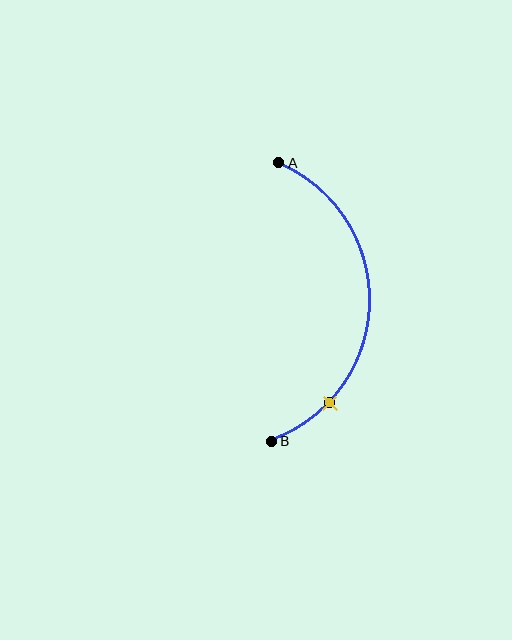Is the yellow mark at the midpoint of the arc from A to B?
No. The yellow mark lies on the arc but is closer to endpoint B. The arc midpoint would be at the point on the curve equidistant along the arc from both A and B.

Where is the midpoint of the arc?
The arc midpoint is the point on the curve farthest from the straight line joining A and B. It sits to the right of that line.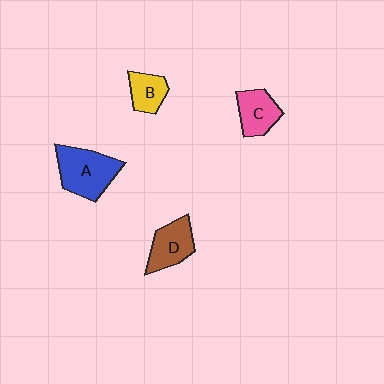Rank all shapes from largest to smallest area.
From largest to smallest: A (blue), D (brown), C (pink), B (yellow).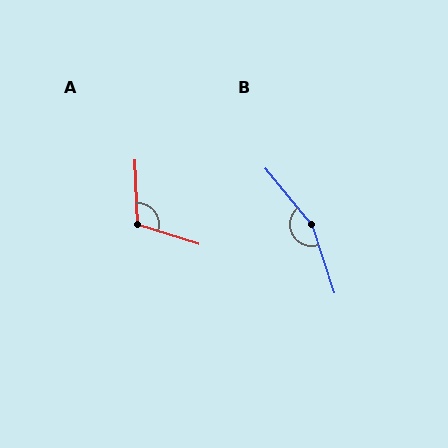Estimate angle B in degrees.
Approximately 159 degrees.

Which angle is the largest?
B, at approximately 159 degrees.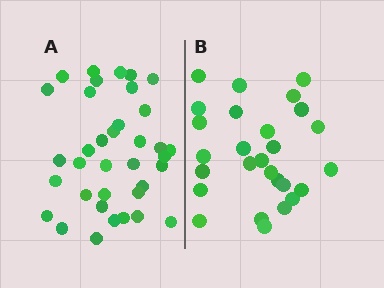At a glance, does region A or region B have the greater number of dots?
Region A (the left region) has more dots.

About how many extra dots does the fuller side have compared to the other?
Region A has roughly 8 or so more dots than region B.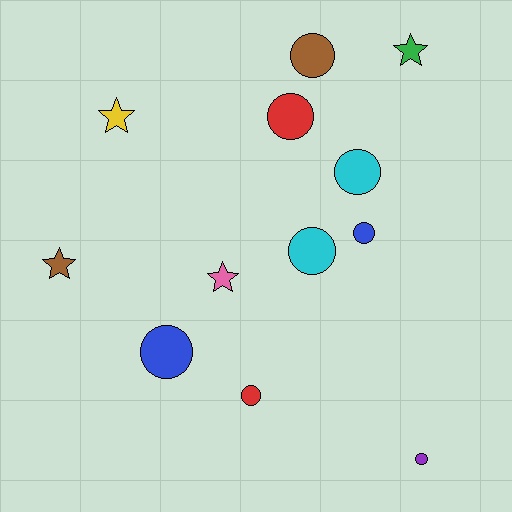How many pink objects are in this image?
There is 1 pink object.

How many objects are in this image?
There are 12 objects.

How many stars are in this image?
There are 4 stars.